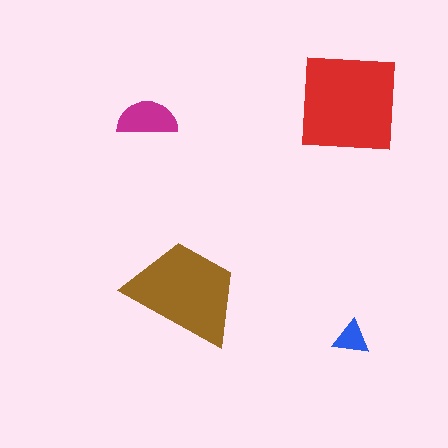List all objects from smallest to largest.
The blue triangle, the magenta semicircle, the brown trapezoid, the red square.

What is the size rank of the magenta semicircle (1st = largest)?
3rd.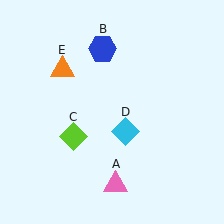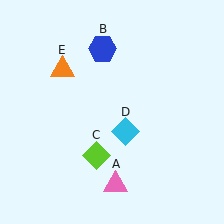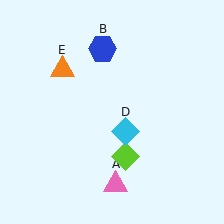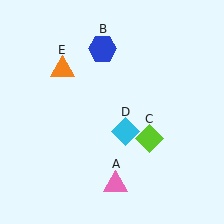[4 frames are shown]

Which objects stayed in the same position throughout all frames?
Pink triangle (object A) and blue hexagon (object B) and cyan diamond (object D) and orange triangle (object E) remained stationary.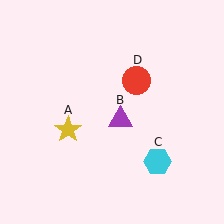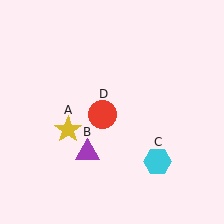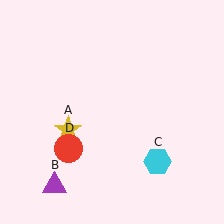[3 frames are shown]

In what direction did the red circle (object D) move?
The red circle (object D) moved down and to the left.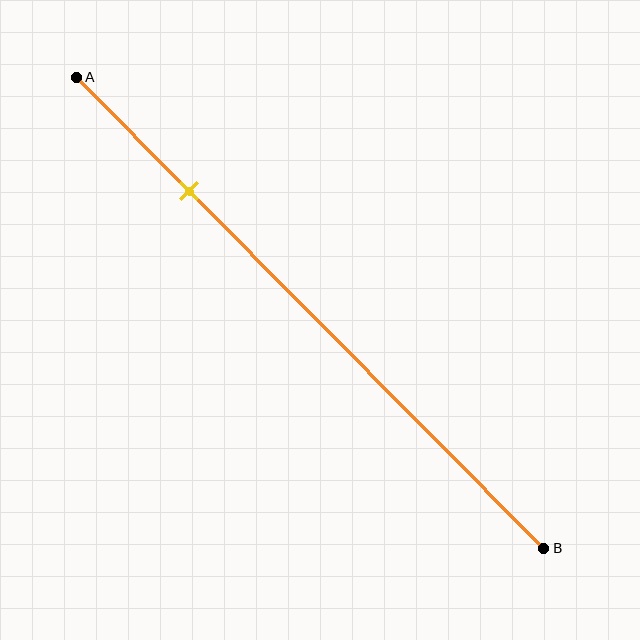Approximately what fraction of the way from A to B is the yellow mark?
The yellow mark is approximately 25% of the way from A to B.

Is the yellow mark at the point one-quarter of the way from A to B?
Yes, the mark is approximately at the one-quarter point.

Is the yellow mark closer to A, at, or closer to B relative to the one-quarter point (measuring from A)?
The yellow mark is approximately at the one-quarter point of segment AB.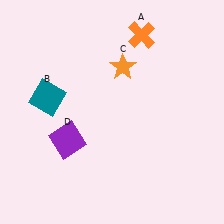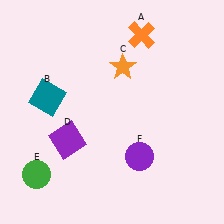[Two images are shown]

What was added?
A green circle (E), a purple circle (F) were added in Image 2.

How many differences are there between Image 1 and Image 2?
There are 2 differences between the two images.